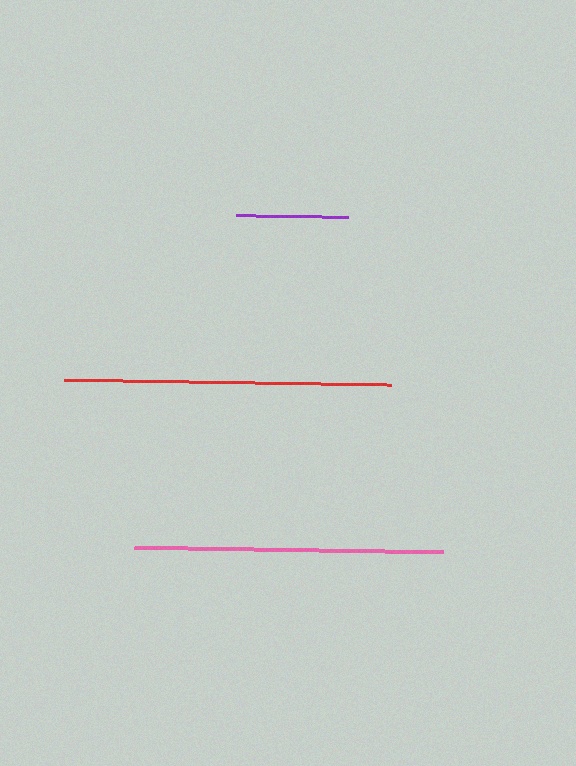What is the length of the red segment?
The red segment is approximately 327 pixels long.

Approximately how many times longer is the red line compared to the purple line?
The red line is approximately 2.9 times the length of the purple line.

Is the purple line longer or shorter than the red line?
The red line is longer than the purple line.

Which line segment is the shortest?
The purple line is the shortest at approximately 112 pixels.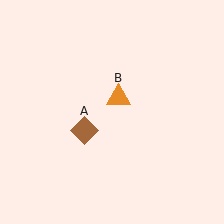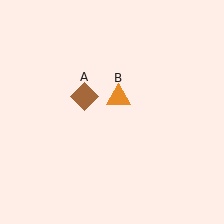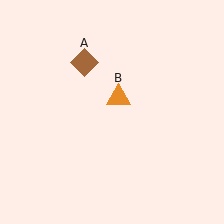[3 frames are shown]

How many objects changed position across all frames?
1 object changed position: brown diamond (object A).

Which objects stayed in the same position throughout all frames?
Orange triangle (object B) remained stationary.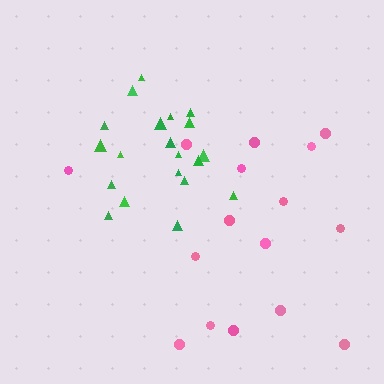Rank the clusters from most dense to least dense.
green, pink.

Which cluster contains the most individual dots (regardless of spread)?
Green (20).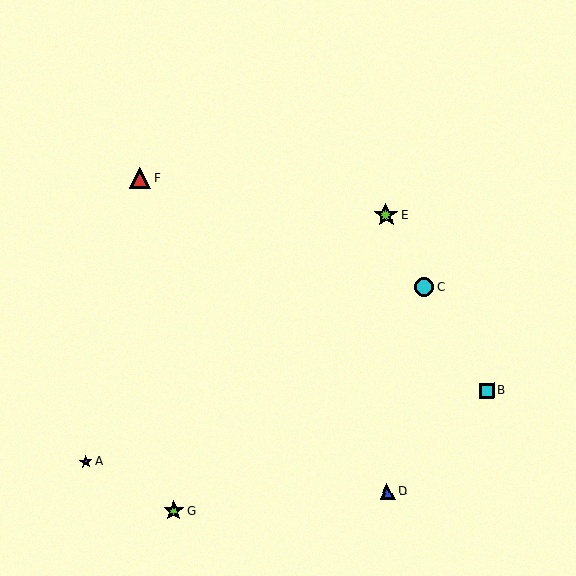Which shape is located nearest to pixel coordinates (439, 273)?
The cyan circle (labeled C) at (424, 287) is nearest to that location.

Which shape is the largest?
The lime star (labeled E) is the largest.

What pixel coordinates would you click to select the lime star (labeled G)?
Click at (173, 511) to select the lime star G.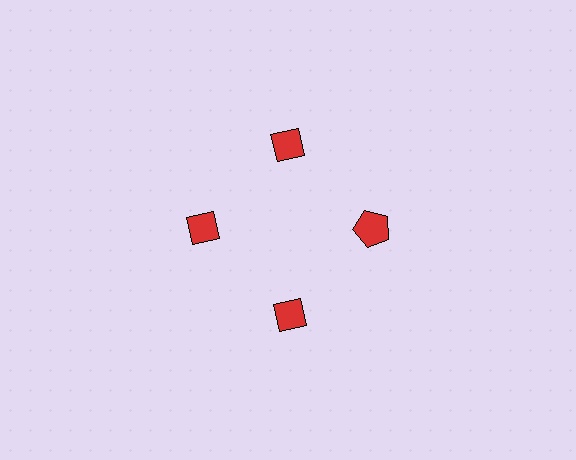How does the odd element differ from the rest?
It has a different shape: pentagon instead of diamond.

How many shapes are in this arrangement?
There are 4 shapes arranged in a ring pattern.